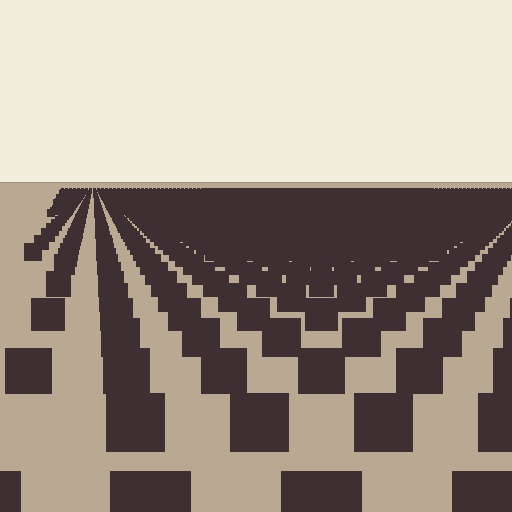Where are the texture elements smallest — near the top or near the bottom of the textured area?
Near the top.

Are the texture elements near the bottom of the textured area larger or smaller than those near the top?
Larger. Near the bottom, elements are closer to the viewer and appear at a bigger on-screen size.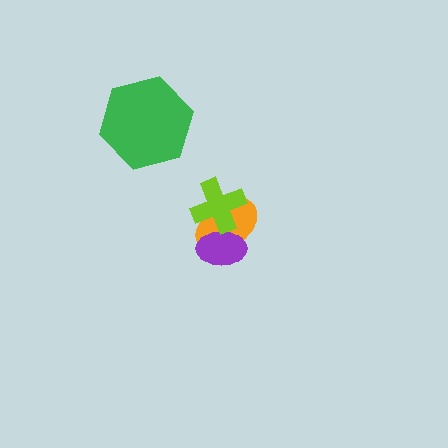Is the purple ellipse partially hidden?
Yes, it is partially covered by another shape.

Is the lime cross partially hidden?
No, no other shape covers it.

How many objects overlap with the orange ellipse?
2 objects overlap with the orange ellipse.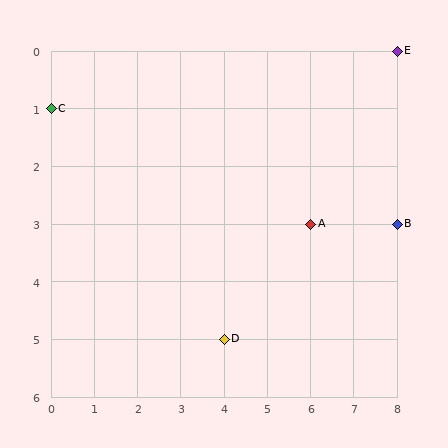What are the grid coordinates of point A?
Point A is at grid coordinates (6, 3).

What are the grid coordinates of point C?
Point C is at grid coordinates (0, 1).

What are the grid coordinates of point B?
Point B is at grid coordinates (8, 3).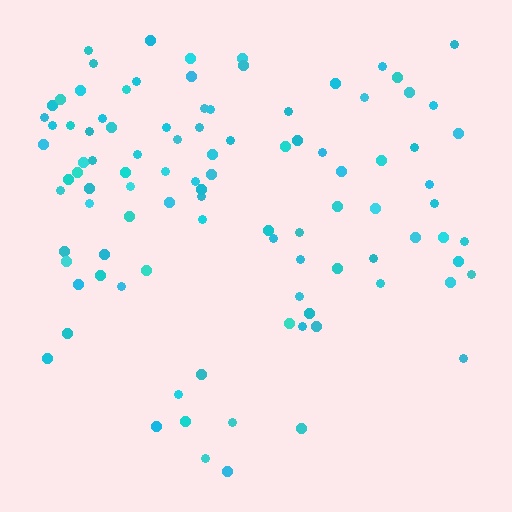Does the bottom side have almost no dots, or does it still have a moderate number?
Still a moderate number, just noticeably fewer than the top.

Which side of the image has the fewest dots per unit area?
The bottom.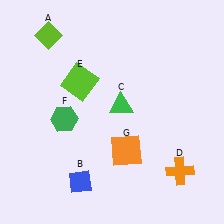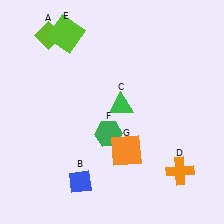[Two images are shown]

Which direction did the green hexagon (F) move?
The green hexagon (F) moved right.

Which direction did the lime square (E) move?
The lime square (E) moved up.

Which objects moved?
The objects that moved are: the lime square (E), the green hexagon (F).